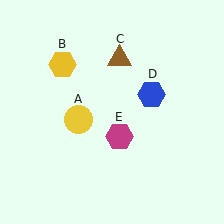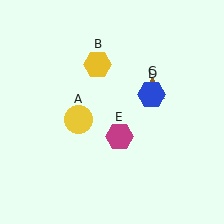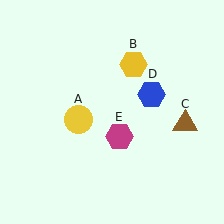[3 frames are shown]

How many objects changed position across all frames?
2 objects changed position: yellow hexagon (object B), brown triangle (object C).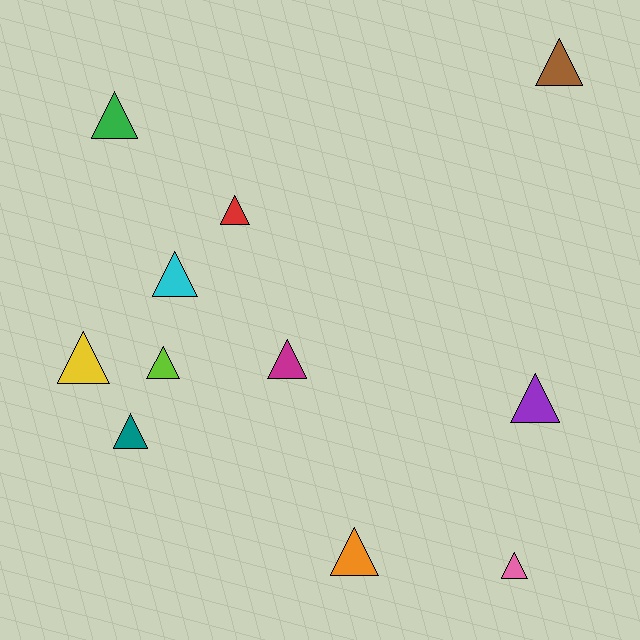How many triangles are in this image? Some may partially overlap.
There are 11 triangles.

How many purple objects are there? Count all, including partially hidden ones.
There is 1 purple object.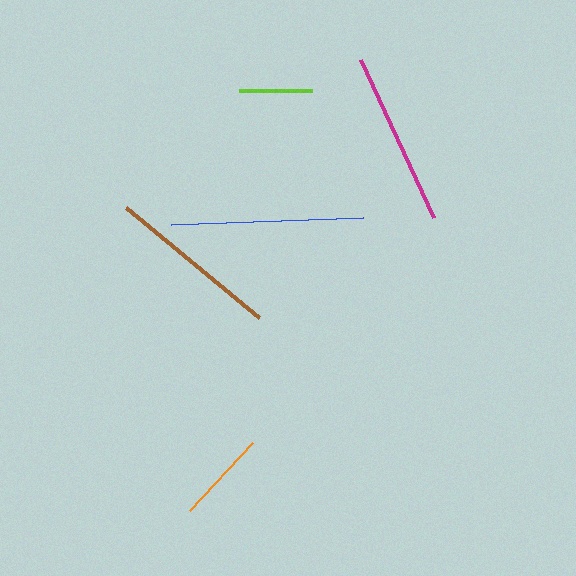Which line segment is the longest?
The blue line is the longest at approximately 192 pixels.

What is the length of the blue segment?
The blue segment is approximately 192 pixels long.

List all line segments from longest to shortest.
From longest to shortest: blue, magenta, brown, orange, lime.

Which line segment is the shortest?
The lime line is the shortest at approximately 72 pixels.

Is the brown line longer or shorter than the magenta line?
The magenta line is longer than the brown line.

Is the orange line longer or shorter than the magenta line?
The magenta line is longer than the orange line.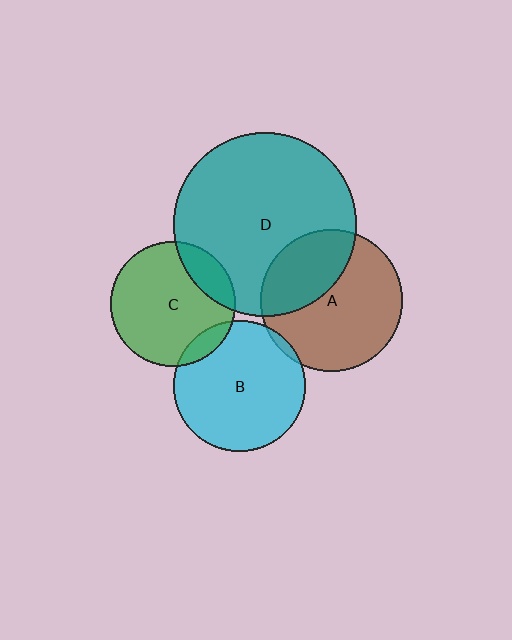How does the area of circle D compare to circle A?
Approximately 1.7 times.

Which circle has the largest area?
Circle D (teal).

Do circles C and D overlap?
Yes.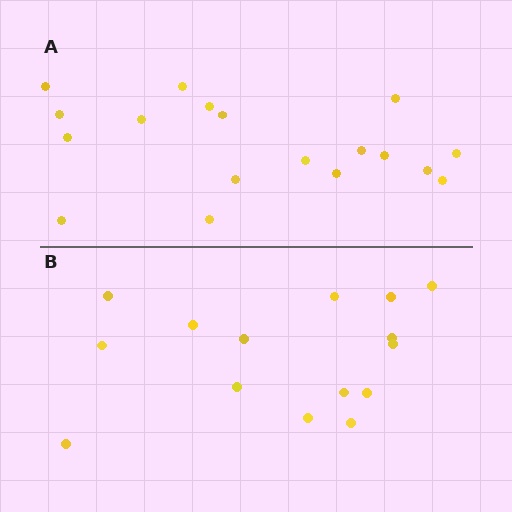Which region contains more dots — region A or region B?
Region A (the top region) has more dots.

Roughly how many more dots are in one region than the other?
Region A has just a few more — roughly 2 or 3 more dots than region B.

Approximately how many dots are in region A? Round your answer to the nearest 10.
About 20 dots. (The exact count is 18, which rounds to 20.)